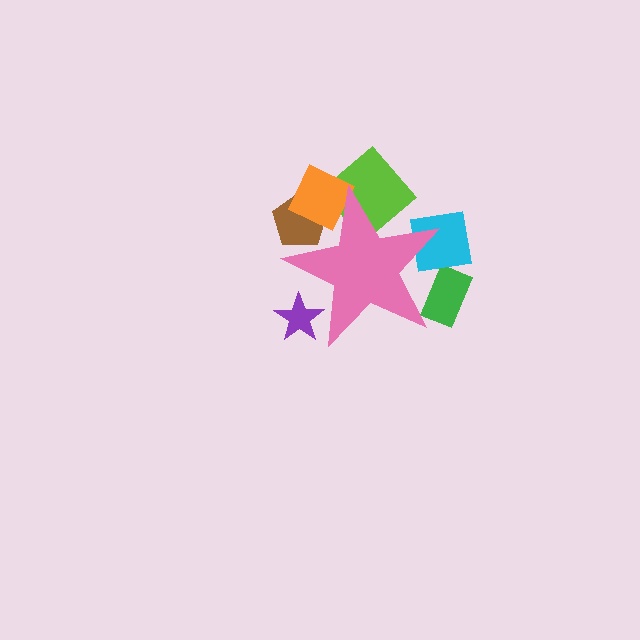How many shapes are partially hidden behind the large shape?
6 shapes are partially hidden.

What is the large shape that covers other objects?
A pink star.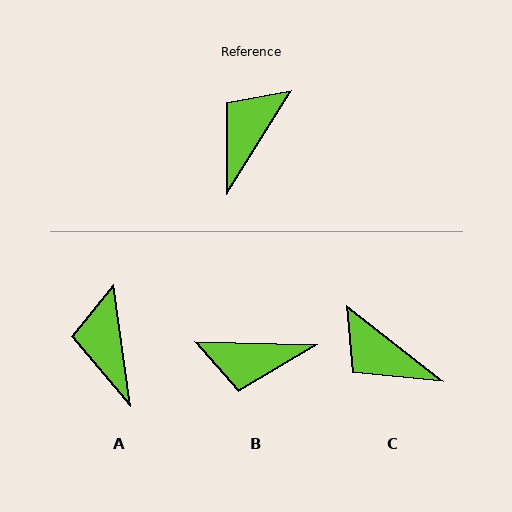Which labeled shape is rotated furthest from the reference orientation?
B, about 121 degrees away.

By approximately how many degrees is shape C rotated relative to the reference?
Approximately 84 degrees counter-clockwise.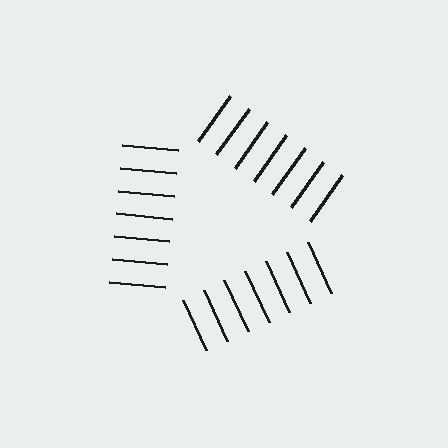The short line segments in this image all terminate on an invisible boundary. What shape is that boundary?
An illusory triangle — the line segments terminate on its edges but no continuous stroke is drawn.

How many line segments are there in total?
21 — 7 along each of the 3 edges.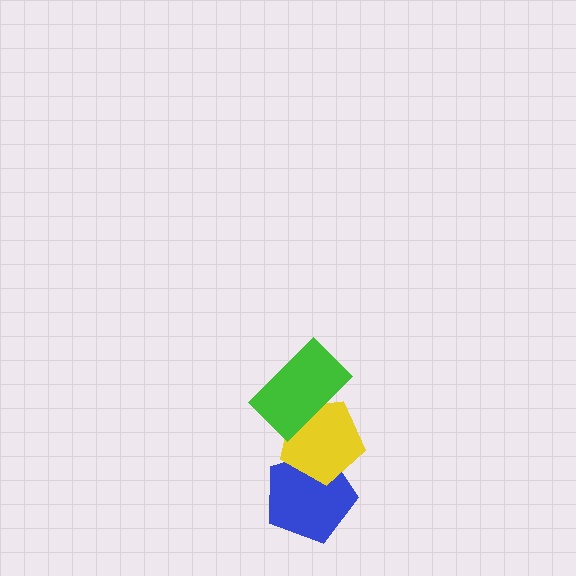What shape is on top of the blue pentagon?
The yellow pentagon is on top of the blue pentagon.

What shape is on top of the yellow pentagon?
The green rectangle is on top of the yellow pentagon.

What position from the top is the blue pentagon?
The blue pentagon is 3rd from the top.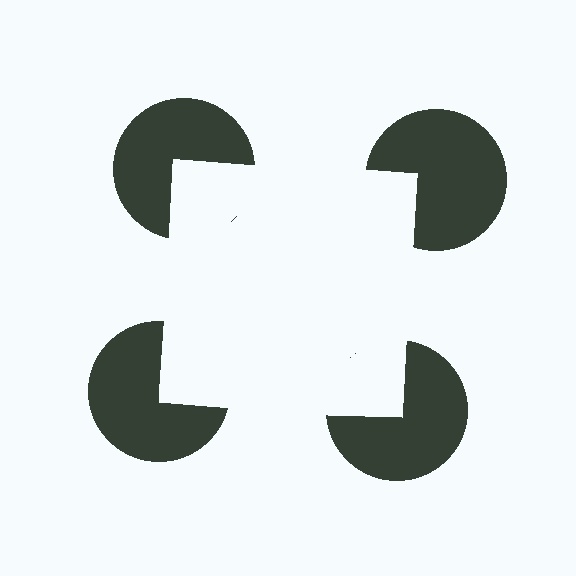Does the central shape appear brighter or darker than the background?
It typically appears slightly brighter than the background, even though no actual brightness change is drawn.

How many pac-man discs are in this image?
There are 4 — one at each vertex of the illusory square.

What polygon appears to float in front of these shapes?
An illusory square — its edges are inferred from the aligned wedge cuts in the pac-man discs, not physically drawn.